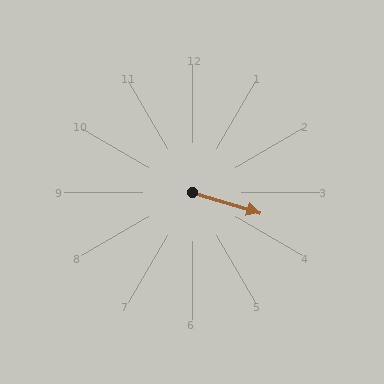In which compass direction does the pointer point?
East.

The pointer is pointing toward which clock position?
Roughly 4 o'clock.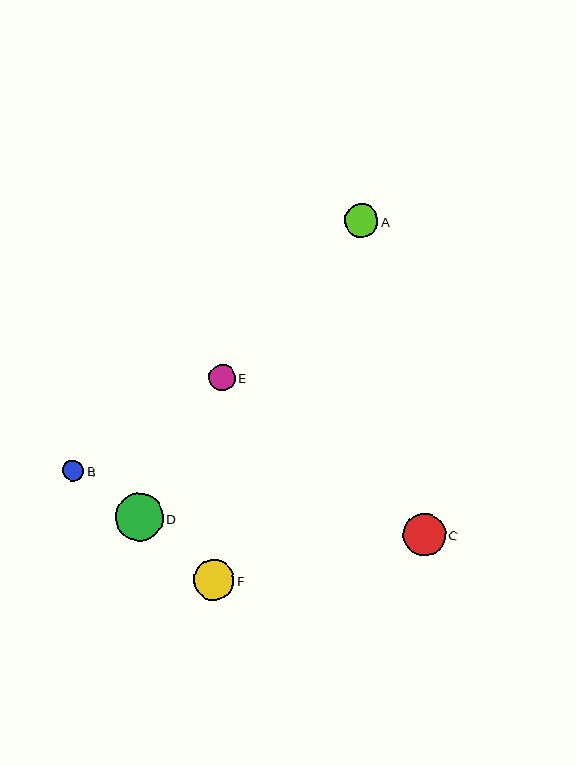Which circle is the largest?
Circle D is the largest with a size of approximately 48 pixels.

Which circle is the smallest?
Circle B is the smallest with a size of approximately 21 pixels.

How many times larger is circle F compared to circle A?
Circle F is approximately 1.2 times the size of circle A.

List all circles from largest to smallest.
From largest to smallest: D, C, F, A, E, B.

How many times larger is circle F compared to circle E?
Circle F is approximately 1.5 times the size of circle E.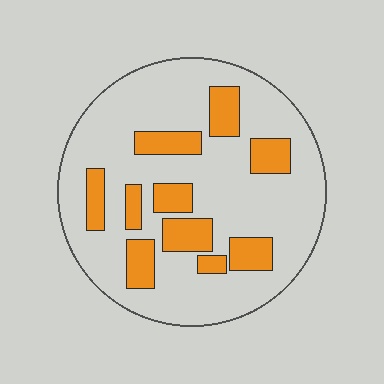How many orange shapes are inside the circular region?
10.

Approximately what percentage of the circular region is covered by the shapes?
Approximately 25%.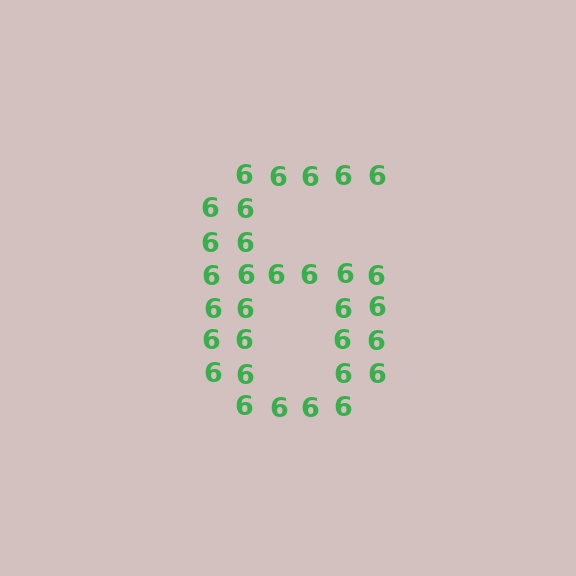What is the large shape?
The large shape is the digit 6.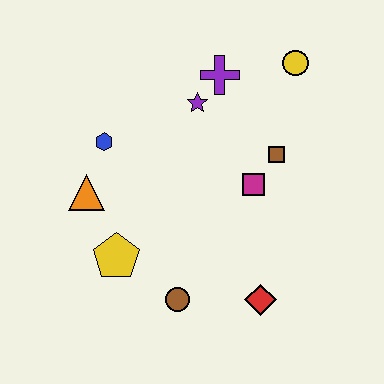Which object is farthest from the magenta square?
The orange triangle is farthest from the magenta square.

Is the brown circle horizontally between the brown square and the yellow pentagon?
Yes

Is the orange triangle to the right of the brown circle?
No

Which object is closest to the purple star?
The purple cross is closest to the purple star.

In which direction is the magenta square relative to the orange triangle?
The magenta square is to the right of the orange triangle.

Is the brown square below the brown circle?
No